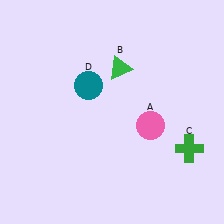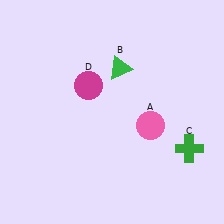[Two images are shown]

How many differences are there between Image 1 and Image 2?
There is 1 difference between the two images.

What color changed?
The circle (D) changed from teal in Image 1 to magenta in Image 2.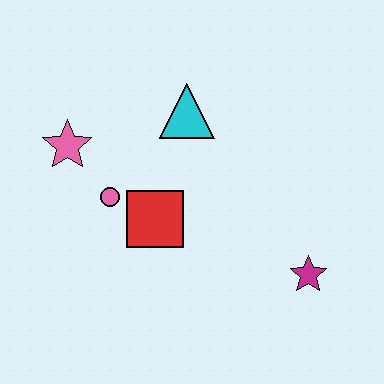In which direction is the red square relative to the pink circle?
The red square is to the right of the pink circle.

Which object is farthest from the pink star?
The magenta star is farthest from the pink star.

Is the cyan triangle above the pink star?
Yes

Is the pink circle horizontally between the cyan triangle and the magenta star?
No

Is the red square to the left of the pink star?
No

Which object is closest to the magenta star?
The red square is closest to the magenta star.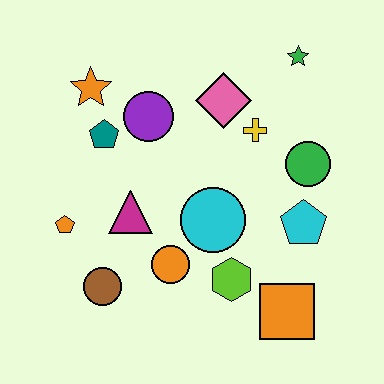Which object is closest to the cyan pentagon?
The green circle is closest to the cyan pentagon.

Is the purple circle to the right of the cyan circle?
No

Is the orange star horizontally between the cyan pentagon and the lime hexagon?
No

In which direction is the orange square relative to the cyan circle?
The orange square is below the cyan circle.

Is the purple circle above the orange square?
Yes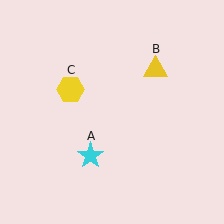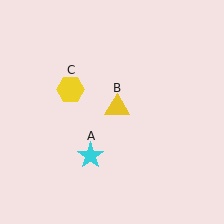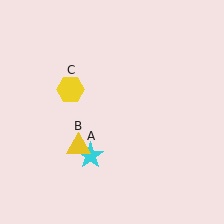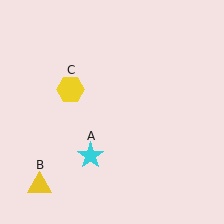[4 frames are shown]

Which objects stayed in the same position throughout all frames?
Cyan star (object A) and yellow hexagon (object C) remained stationary.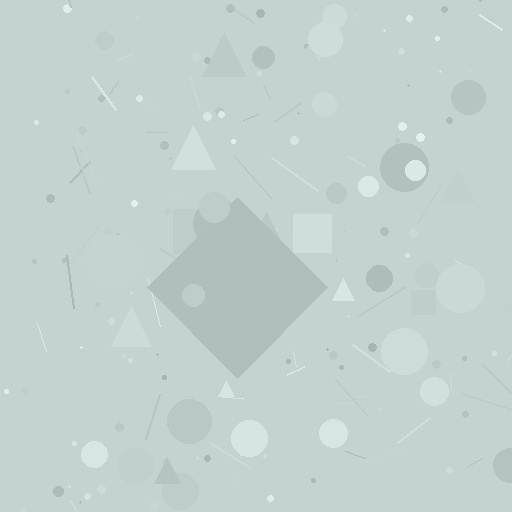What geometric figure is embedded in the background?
A diamond is embedded in the background.